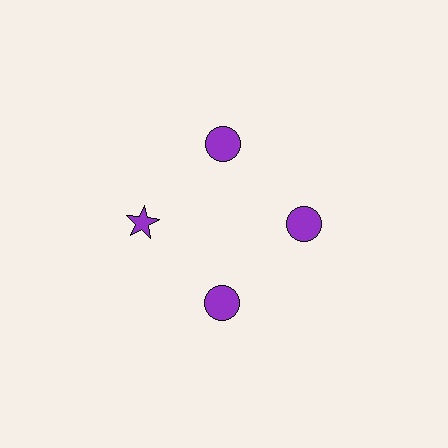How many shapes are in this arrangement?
There are 4 shapes arranged in a ring pattern.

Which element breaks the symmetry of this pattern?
The purple star at roughly the 9 o'clock position breaks the symmetry. All other shapes are purple circles.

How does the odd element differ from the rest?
It has a different shape: star instead of circle.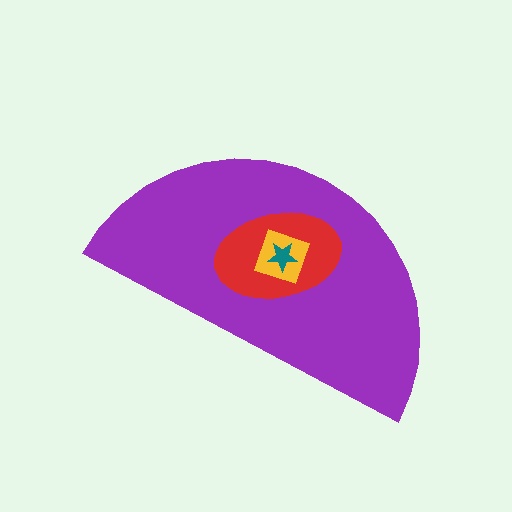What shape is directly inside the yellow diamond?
The teal star.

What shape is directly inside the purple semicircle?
The red ellipse.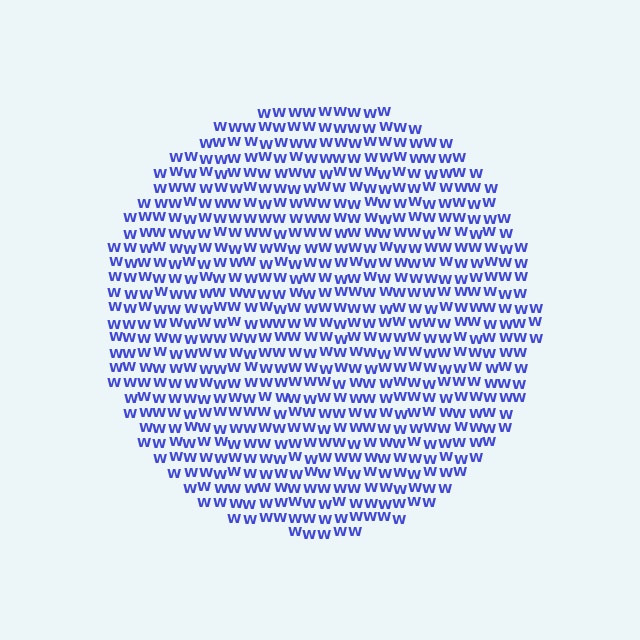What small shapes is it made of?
It is made of small letter W's.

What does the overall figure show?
The overall figure shows a circle.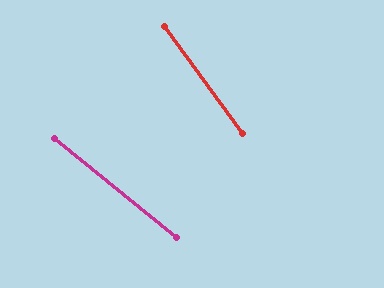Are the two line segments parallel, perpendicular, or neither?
Neither parallel nor perpendicular — they differ by about 15°.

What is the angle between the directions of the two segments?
Approximately 15 degrees.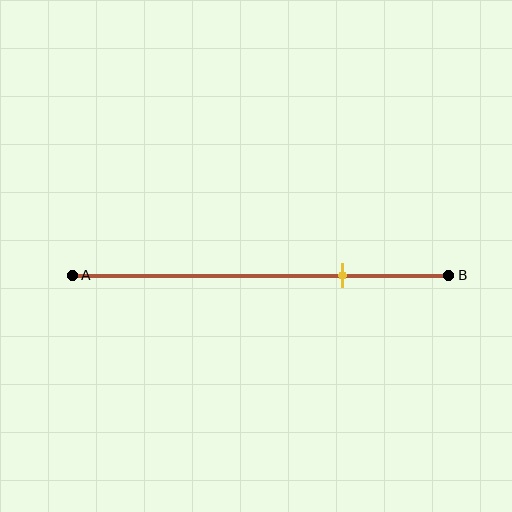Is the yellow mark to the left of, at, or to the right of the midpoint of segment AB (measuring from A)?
The yellow mark is to the right of the midpoint of segment AB.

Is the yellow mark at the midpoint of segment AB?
No, the mark is at about 70% from A, not at the 50% midpoint.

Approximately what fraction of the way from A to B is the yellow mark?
The yellow mark is approximately 70% of the way from A to B.